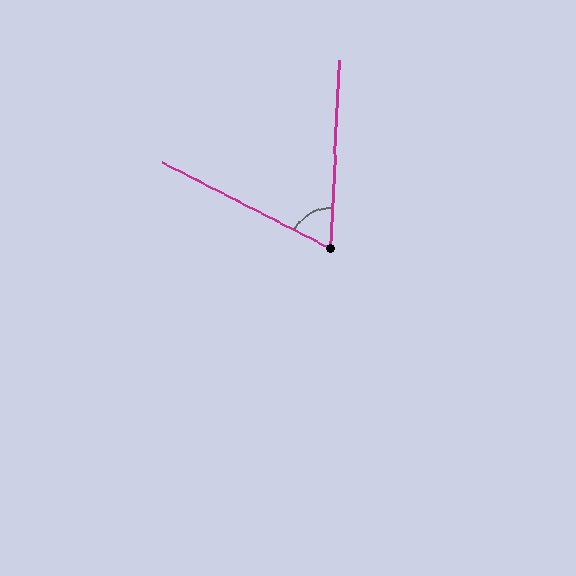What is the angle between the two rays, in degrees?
Approximately 66 degrees.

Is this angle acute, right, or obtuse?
It is acute.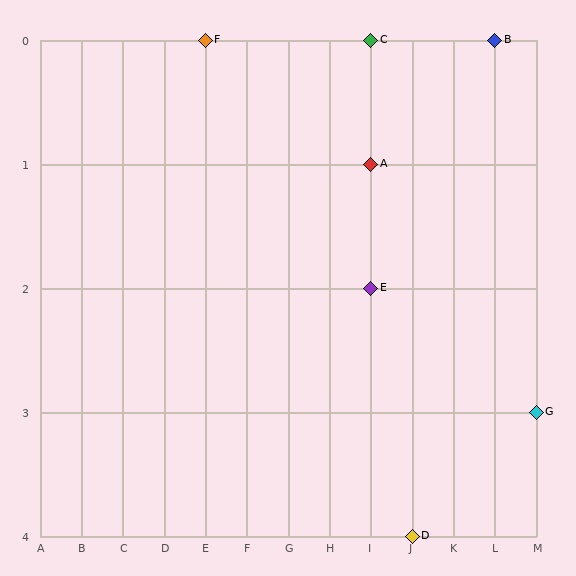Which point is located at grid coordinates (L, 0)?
Point B is at (L, 0).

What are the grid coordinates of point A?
Point A is at grid coordinates (I, 1).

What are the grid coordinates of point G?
Point G is at grid coordinates (M, 3).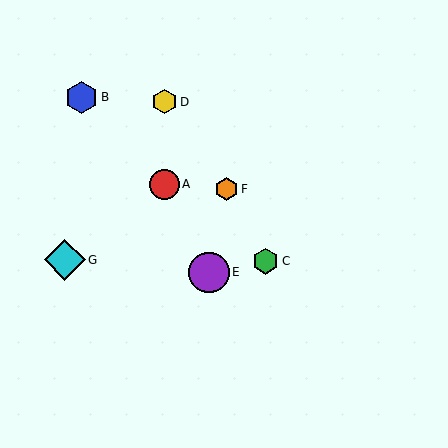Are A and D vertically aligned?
Yes, both are at x≈165.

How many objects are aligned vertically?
2 objects (A, D) are aligned vertically.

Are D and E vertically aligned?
No, D is at x≈165 and E is at x≈209.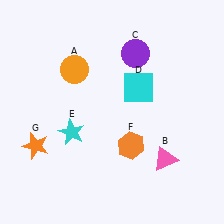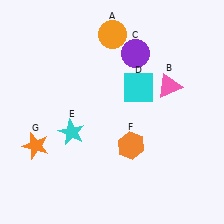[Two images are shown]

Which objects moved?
The objects that moved are: the orange circle (A), the pink triangle (B).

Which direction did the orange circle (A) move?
The orange circle (A) moved right.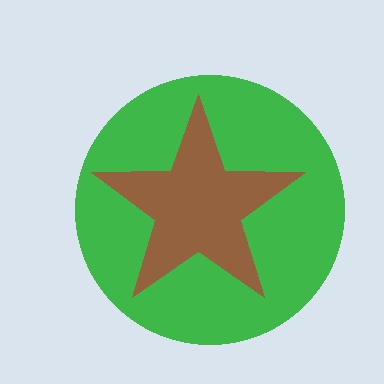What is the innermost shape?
The brown star.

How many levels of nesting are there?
2.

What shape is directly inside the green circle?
The brown star.